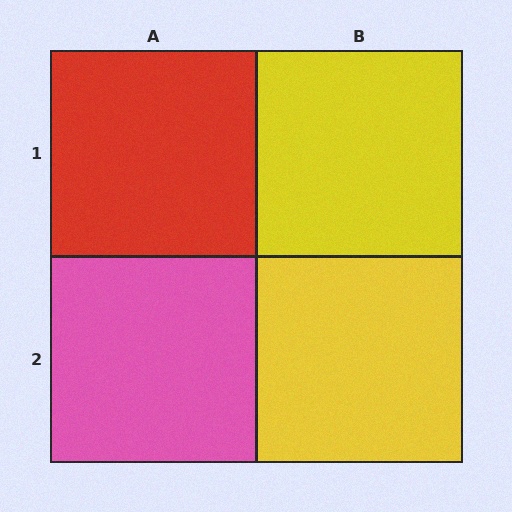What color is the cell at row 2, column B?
Yellow.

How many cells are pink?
1 cell is pink.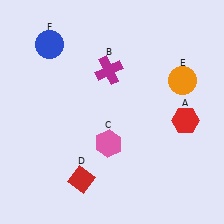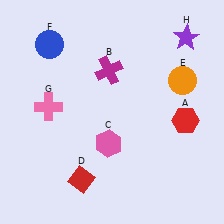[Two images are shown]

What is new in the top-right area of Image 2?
A purple star (H) was added in the top-right area of Image 2.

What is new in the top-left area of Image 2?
A pink cross (G) was added in the top-left area of Image 2.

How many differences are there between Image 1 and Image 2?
There are 2 differences between the two images.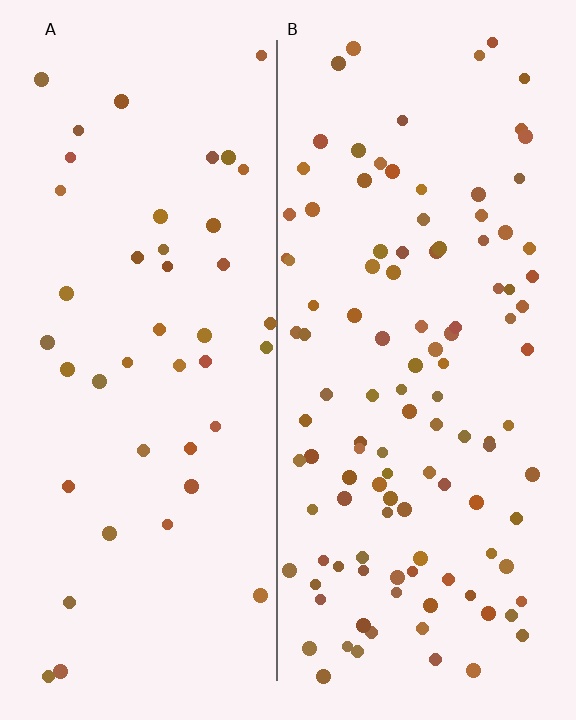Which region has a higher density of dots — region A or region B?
B (the right).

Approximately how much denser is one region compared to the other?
Approximately 2.6× — region B over region A.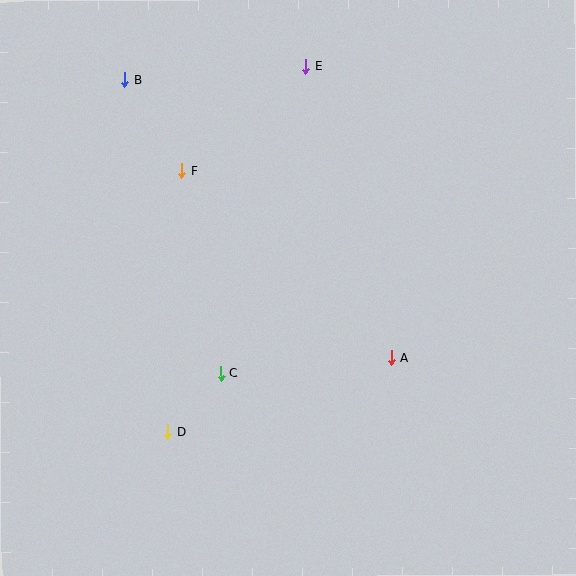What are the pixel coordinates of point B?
Point B is at (125, 80).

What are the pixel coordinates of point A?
Point A is at (392, 358).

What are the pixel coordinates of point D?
Point D is at (167, 431).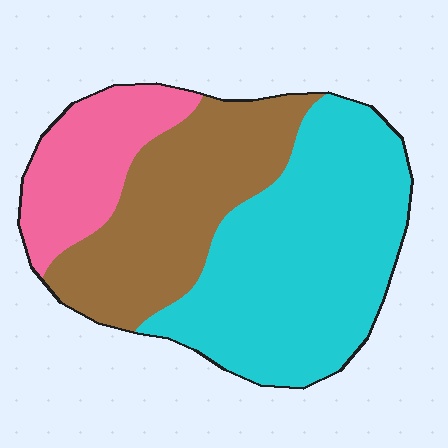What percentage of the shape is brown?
Brown takes up about one third (1/3) of the shape.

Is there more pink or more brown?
Brown.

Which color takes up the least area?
Pink, at roughly 20%.